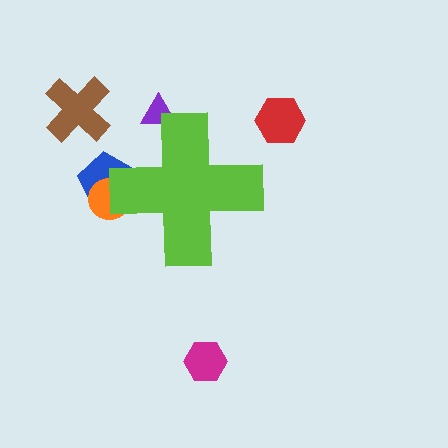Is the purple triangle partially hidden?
Yes, the purple triangle is partially hidden behind the lime cross.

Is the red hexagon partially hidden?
No, the red hexagon is fully visible.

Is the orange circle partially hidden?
Yes, the orange circle is partially hidden behind the lime cross.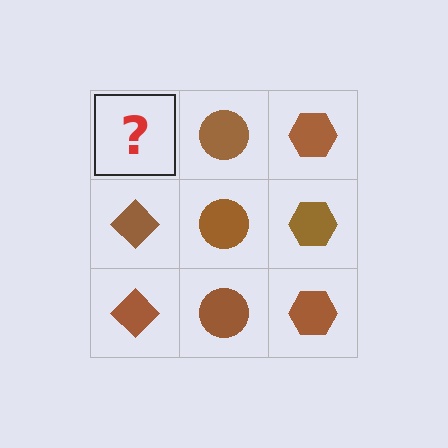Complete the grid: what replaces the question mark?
The question mark should be replaced with a brown diamond.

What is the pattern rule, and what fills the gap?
The rule is that each column has a consistent shape. The gap should be filled with a brown diamond.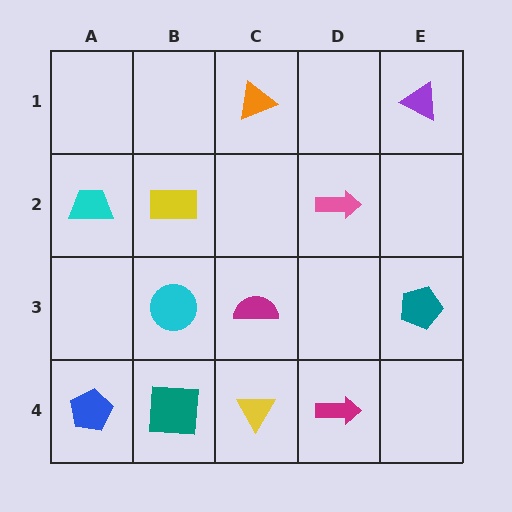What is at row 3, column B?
A cyan circle.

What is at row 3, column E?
A teal pentagon.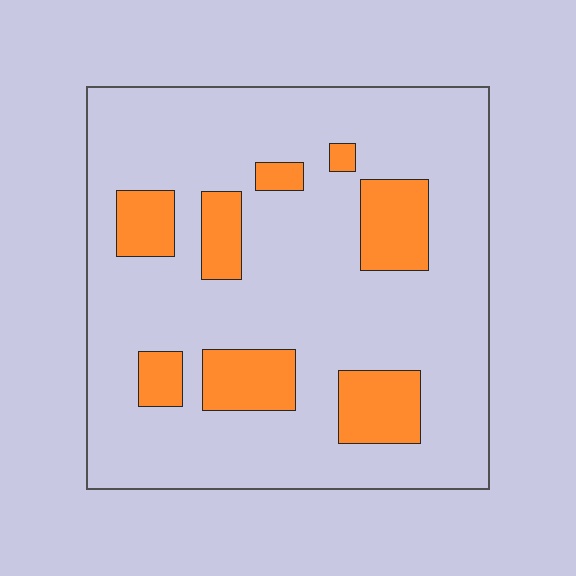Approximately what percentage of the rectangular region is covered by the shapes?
Approximately 20%.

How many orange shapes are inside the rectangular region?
8.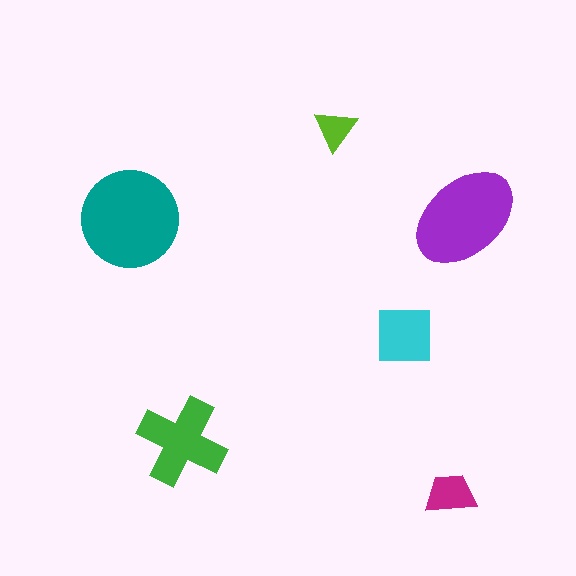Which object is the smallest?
The lime triangle.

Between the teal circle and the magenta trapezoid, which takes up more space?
The teal circle.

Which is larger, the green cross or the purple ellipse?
The purple ellipse.